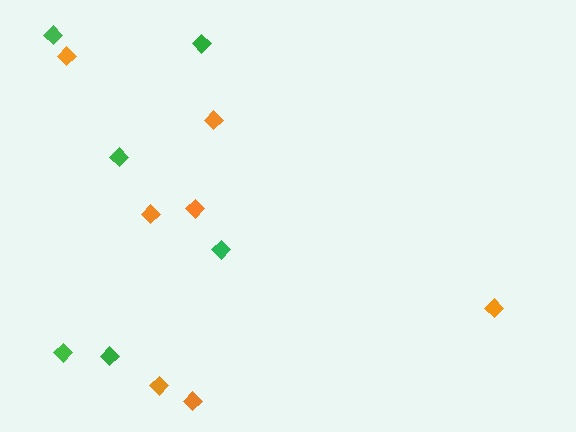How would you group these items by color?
There are 2 groups: one group of green diamonds (6) and one group of orange diamonds (7).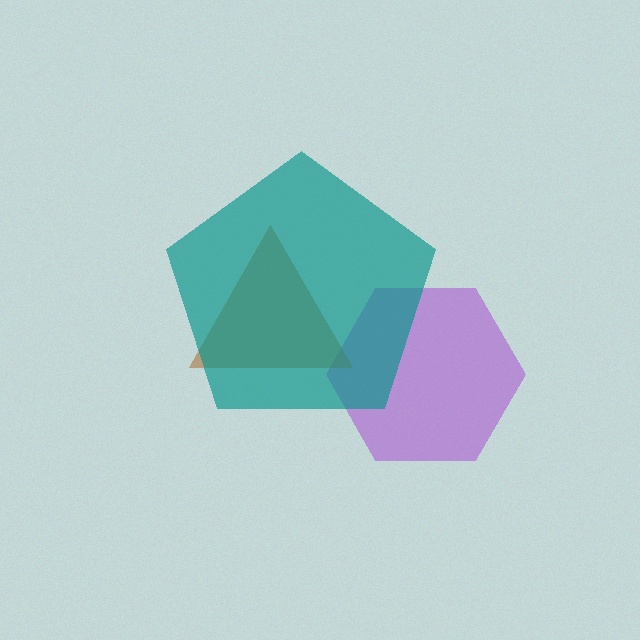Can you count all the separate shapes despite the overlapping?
Yes, there are 3 separate shapes.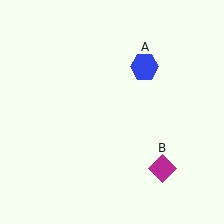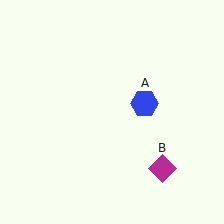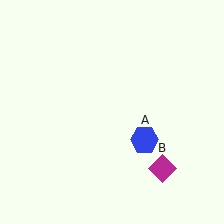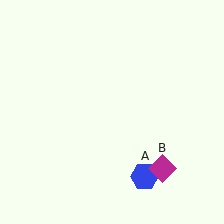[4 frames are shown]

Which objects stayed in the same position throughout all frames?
Magenta diamond (object B) remained stationary.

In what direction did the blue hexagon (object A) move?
The blue hexagon (object A) moved down.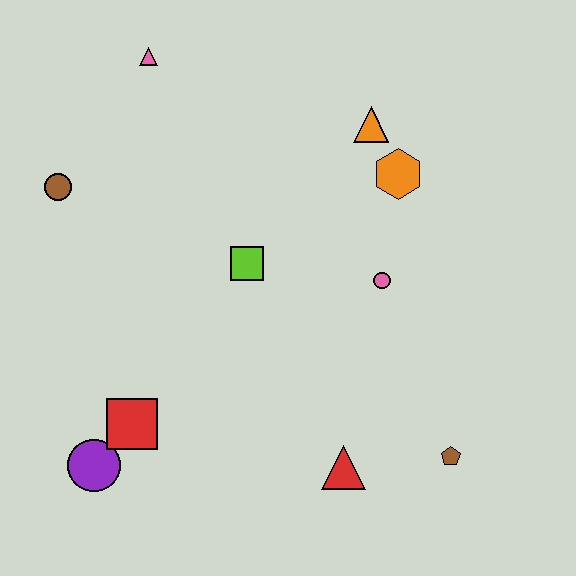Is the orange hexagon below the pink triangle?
Yes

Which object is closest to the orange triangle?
The orange hexagon is closest to the orange triangle.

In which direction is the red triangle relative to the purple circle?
The red triangle is to the right of the purple circle.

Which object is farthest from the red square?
The orange triangle is farthest from the red square.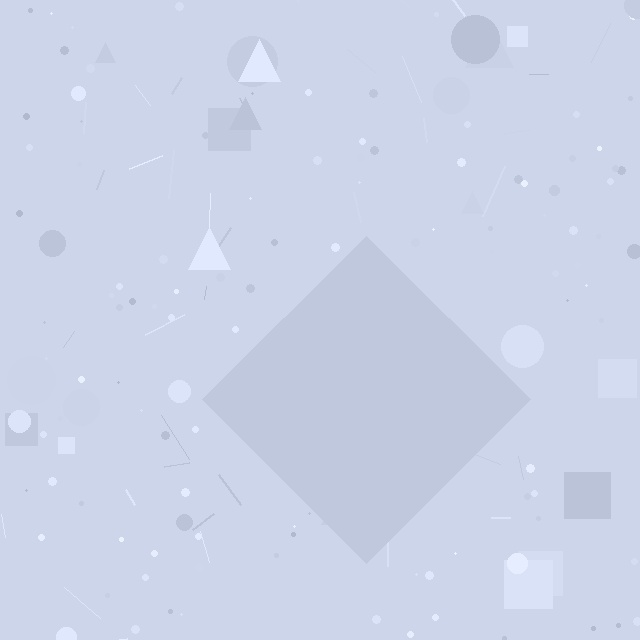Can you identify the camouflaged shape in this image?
The camouflaged shape is a diamond.